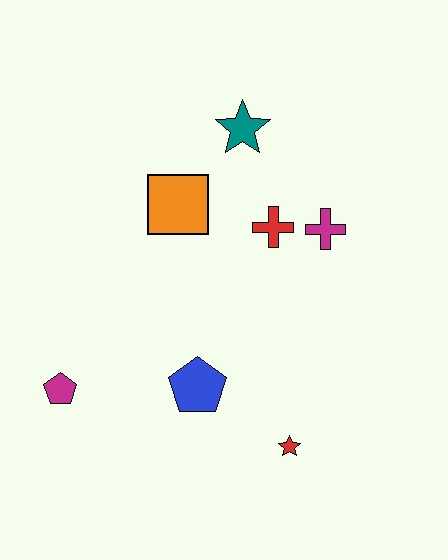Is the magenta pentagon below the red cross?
Yes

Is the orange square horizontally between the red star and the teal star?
No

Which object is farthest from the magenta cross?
The magenta pentagon is farthest from the magenta cross.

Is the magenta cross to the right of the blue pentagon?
Yes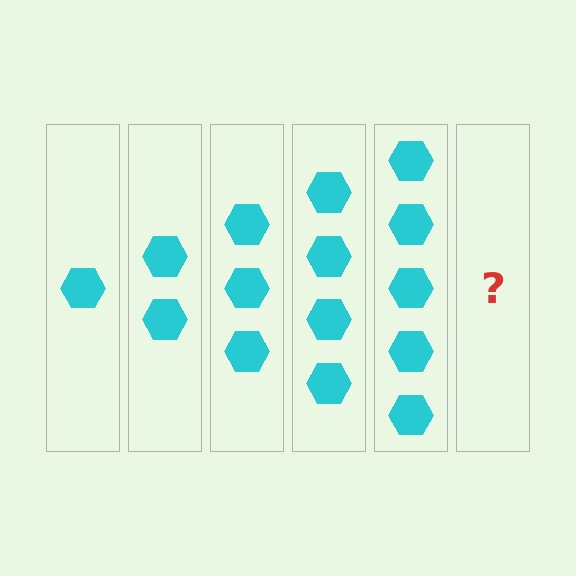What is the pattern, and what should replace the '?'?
The pattern is that each step adds one more hexagon. The '?' should be 6 hexagons.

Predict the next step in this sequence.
The next step is 6 hexagons.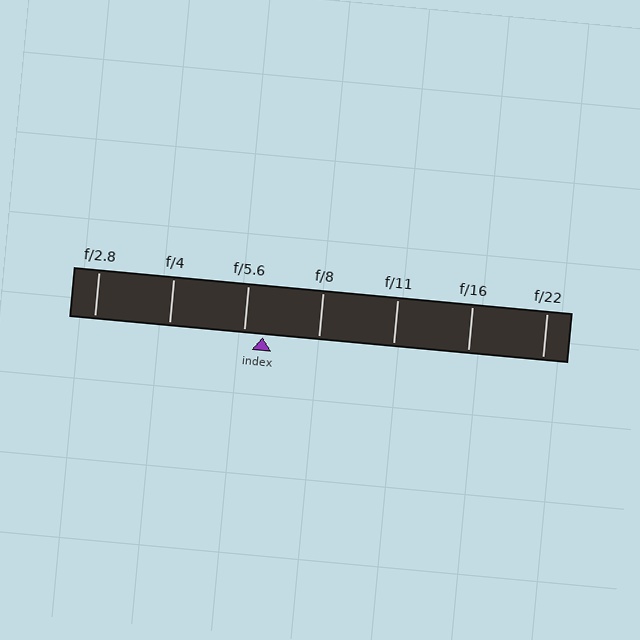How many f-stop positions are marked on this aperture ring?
There are 7 f-stop positions marked.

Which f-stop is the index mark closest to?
The index mark is closest to f/5.6.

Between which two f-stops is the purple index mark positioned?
The index mark is between f/5.6 and f/8.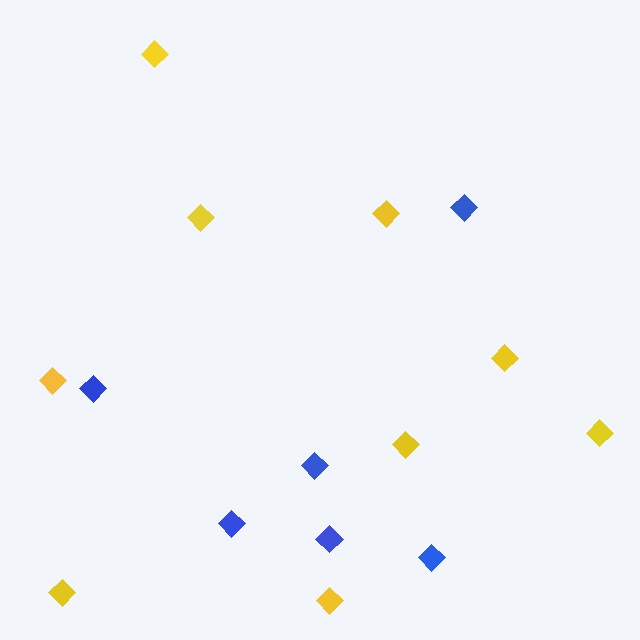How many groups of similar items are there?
There are 2 groups: one group of blue diamonds (6) and one group of yellow diamonds (9).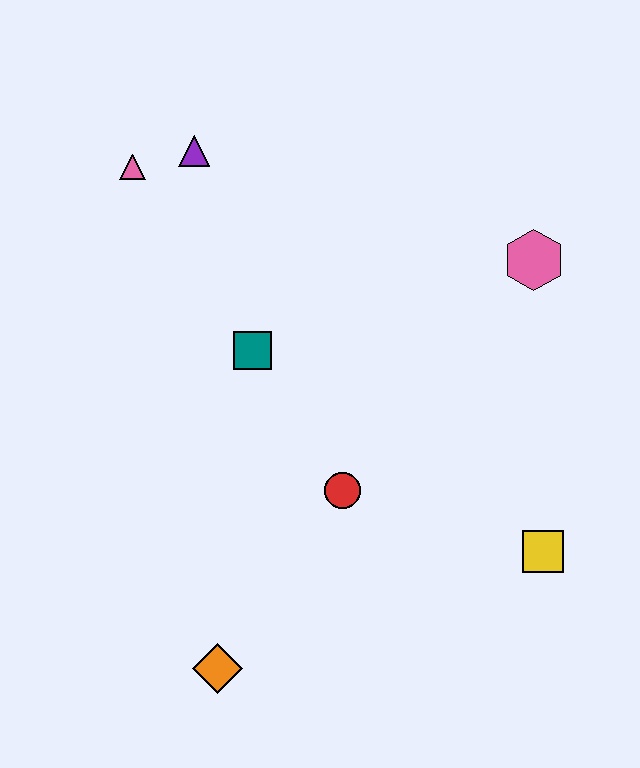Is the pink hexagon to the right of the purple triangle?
Yes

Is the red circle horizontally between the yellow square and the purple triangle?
Yes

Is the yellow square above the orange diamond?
Yes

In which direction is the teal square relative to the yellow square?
The teal square is to the left of the yellow square.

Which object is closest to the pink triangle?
The purple triangle is closest to the pink triangle.